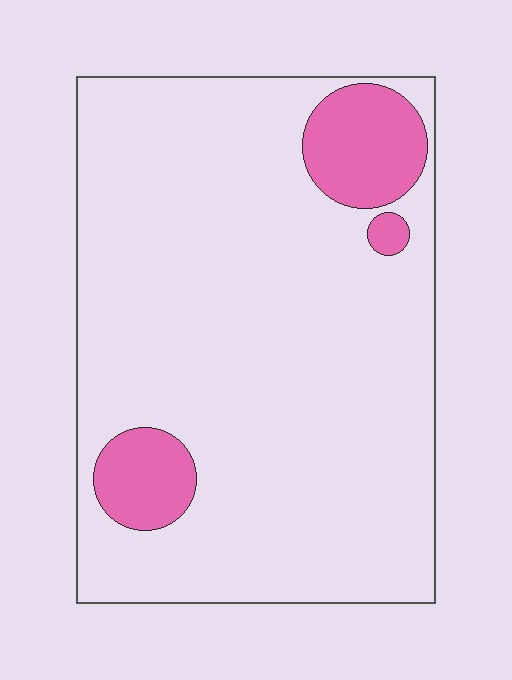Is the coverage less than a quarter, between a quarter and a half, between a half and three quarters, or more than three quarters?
Less than a quarter.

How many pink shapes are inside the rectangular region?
3.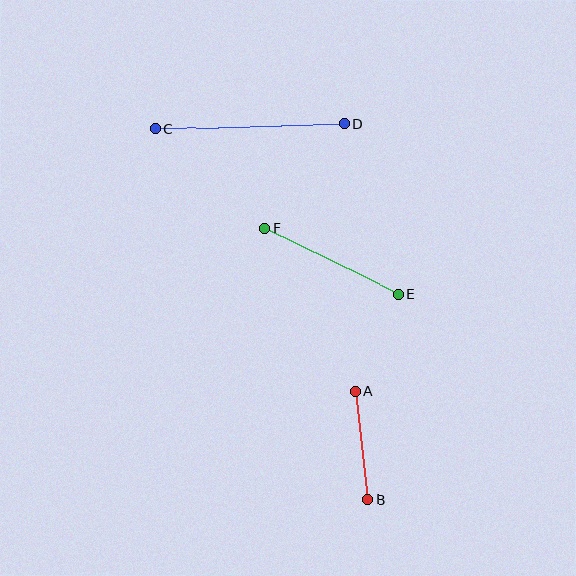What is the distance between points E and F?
The distance is approximately 148 pixels.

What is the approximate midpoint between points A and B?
The midpoint is at approximately (362, 446) pixels.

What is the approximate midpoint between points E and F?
The midpoint is at approximately (332, 261) pixels.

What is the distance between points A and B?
The distance is approximately 109 pixels.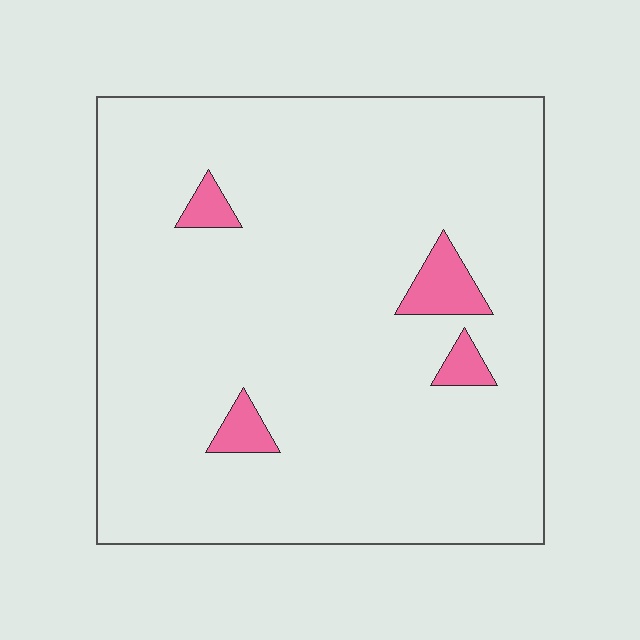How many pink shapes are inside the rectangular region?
4.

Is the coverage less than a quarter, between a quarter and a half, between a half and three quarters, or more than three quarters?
Less than a quarter.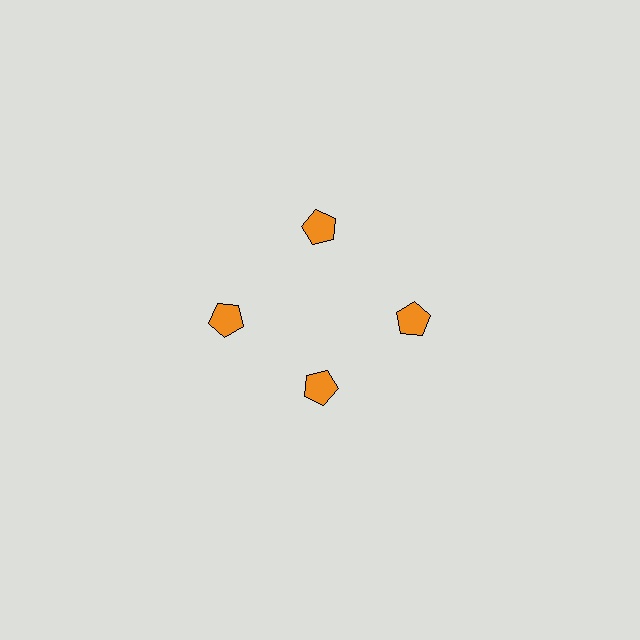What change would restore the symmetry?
The symmetry would be restored by moving it outward, back onto the ring so that all 4 pentagons sit at equal angles and equal distance from the center.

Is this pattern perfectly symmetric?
No. The 4 orange pentagons are arranged in a ring, but one element near the 6 o'clock position is pulled inward toward the center, breaking the 4-fold rotational symmetry.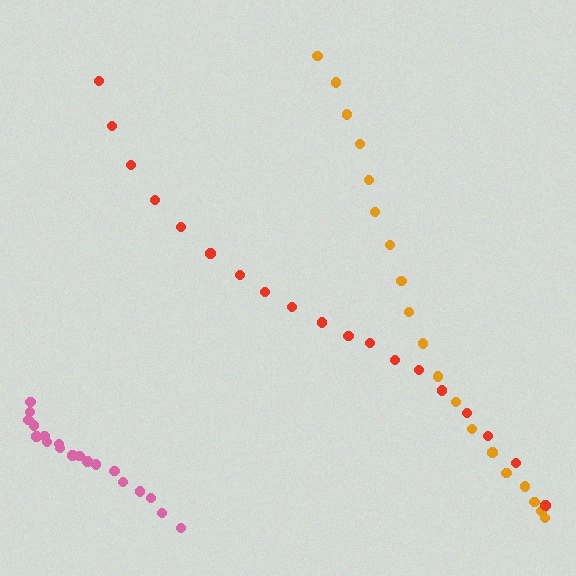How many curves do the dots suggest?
There are 3 distinct paths.